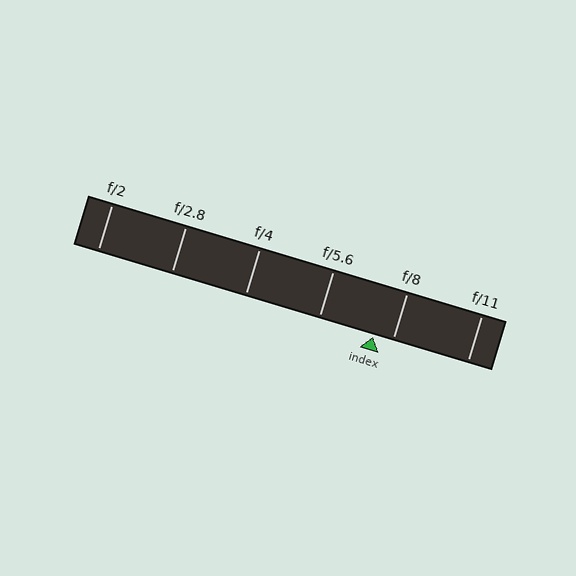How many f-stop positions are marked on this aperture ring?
There are 6 f-stop positions marked.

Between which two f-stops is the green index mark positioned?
The index mark is between f/5.6 and f/8.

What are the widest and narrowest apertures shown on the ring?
The widest aperture shown is f/2 and the narrowest is f/11.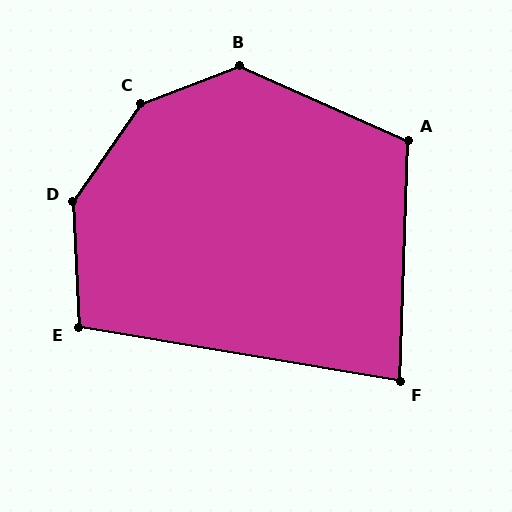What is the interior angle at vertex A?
Approximately 112 degrees (obtuse).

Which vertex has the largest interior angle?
C, at approximately 146 degrees.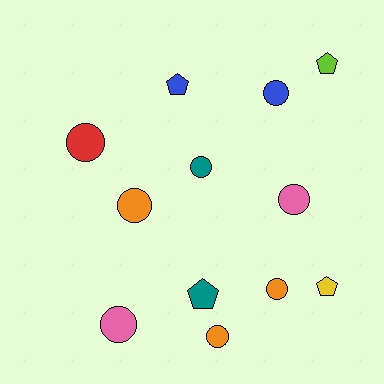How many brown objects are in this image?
There are no brown objects.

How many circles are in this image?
There are 8 circles.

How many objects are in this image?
There are 12 objects.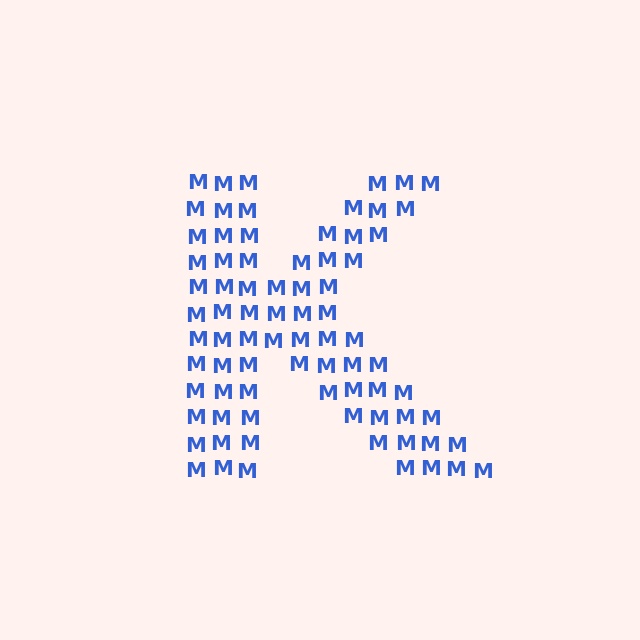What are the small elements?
The small elements are letter M's.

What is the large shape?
The large shape is the letter K.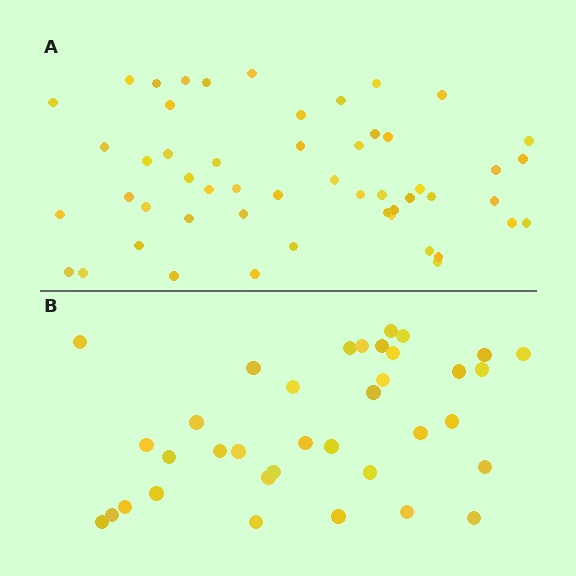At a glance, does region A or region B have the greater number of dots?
Region A (the top region) has more dots.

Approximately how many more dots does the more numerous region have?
Region A has approximately 15 more dots than region B.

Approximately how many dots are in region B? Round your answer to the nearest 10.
About 40 dots. (The exact count is 36, which rounds to 40.)